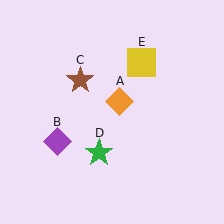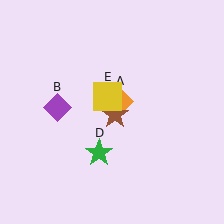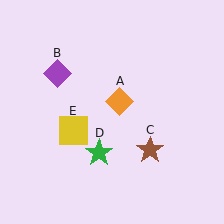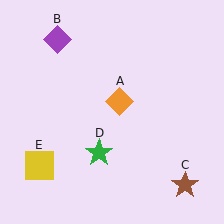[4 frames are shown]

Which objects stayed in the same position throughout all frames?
Orange diamond (object A) and green star (object D) remained stationary.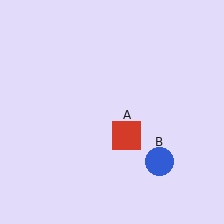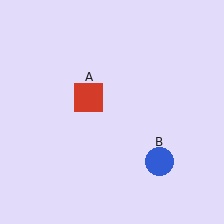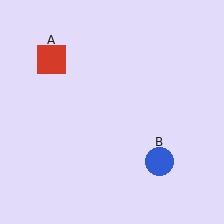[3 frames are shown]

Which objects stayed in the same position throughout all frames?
Blue circle (object B) remained stationary.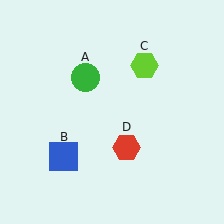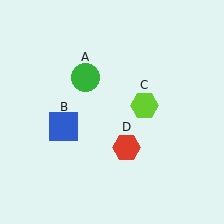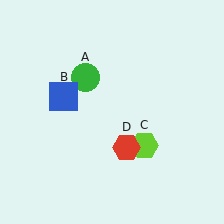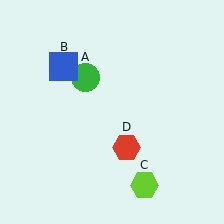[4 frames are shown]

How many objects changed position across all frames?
2 objects changed position: blue square (object B), lime hexagon (object C).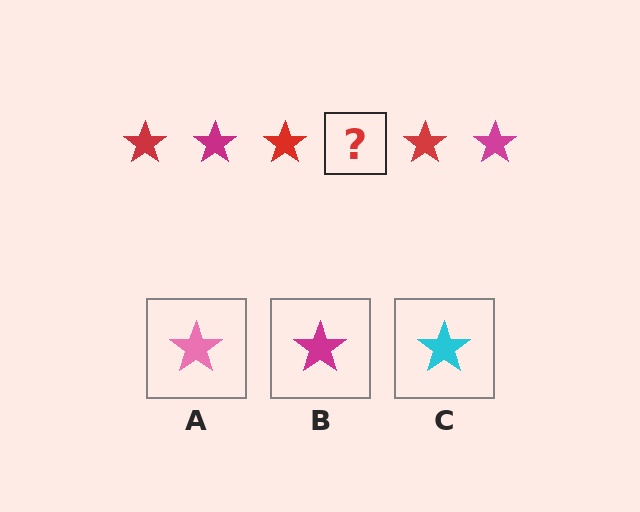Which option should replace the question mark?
Option B.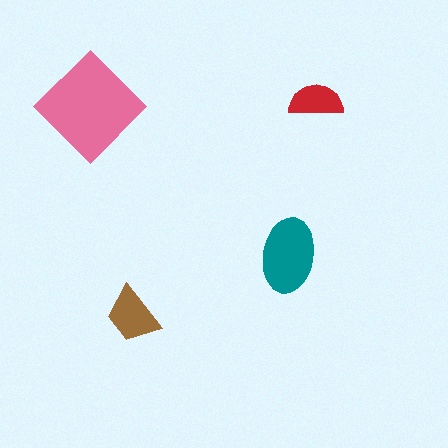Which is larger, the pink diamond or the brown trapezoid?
The pink diamond.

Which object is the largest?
The pink diamond.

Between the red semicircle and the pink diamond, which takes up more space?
The pink diamond.